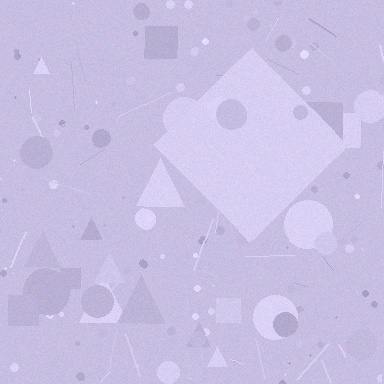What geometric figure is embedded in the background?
A diamond is embedded in the background.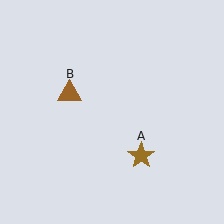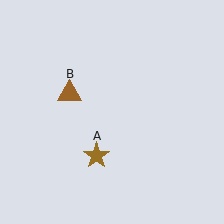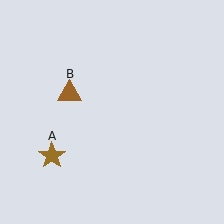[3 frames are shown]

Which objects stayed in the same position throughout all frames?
Brown triangle (object B) remained stationary.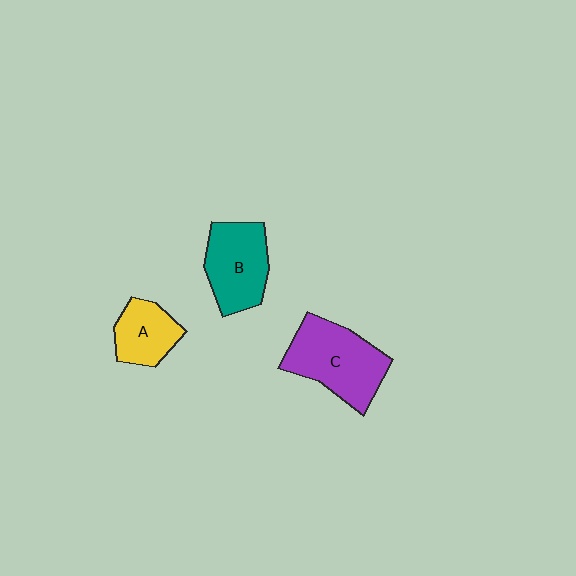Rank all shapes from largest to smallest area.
From largest to smallest: C (purple), B (teal), A (yellow).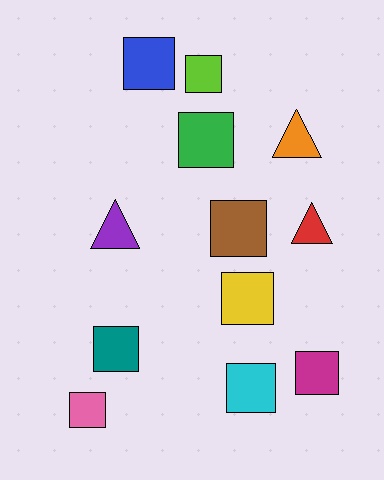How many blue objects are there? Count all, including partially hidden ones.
There is 1 blue object.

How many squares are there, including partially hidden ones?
There are 9 squares.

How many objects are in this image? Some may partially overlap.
There are 12 objects.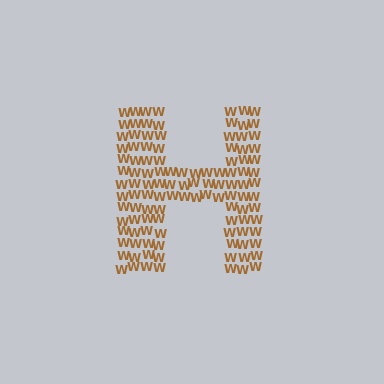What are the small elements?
The small elements are letter W's.